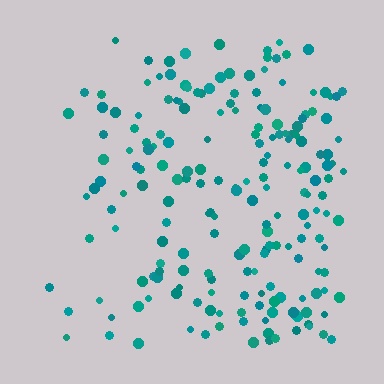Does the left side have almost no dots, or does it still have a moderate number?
Still a moderate number, just noticeably fewer than the right.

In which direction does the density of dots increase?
From left to right, with the right side densest.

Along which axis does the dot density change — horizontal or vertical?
Horizontal.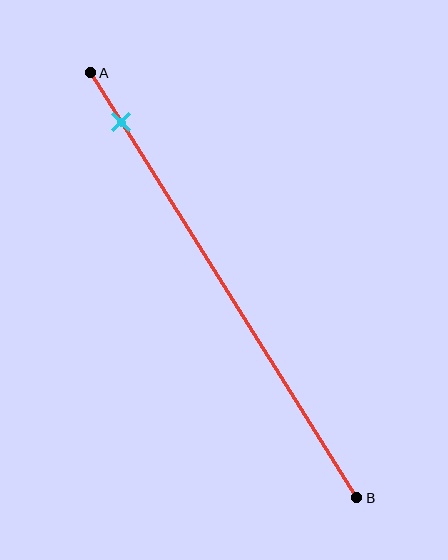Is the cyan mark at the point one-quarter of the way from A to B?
No, the mark is at about 10% from A, not at the 25% one-quarter point.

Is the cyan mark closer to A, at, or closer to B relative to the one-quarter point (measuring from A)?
The cyan mark is closer to point A than the one-quarter point of segment AB.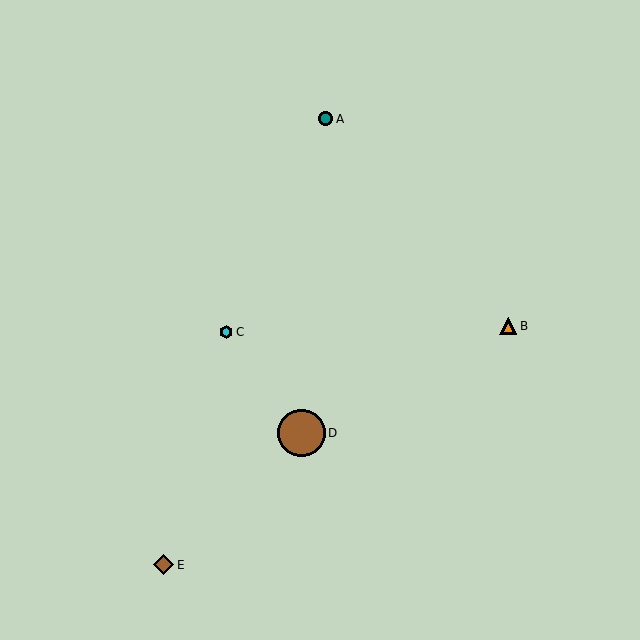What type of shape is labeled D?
Shape D is a brown circle.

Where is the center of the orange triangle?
The center of the orange triangle is at (508, 326).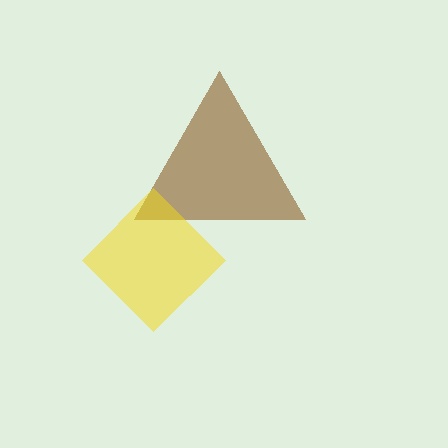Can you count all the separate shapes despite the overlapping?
Yes, there are 2 separate shapes.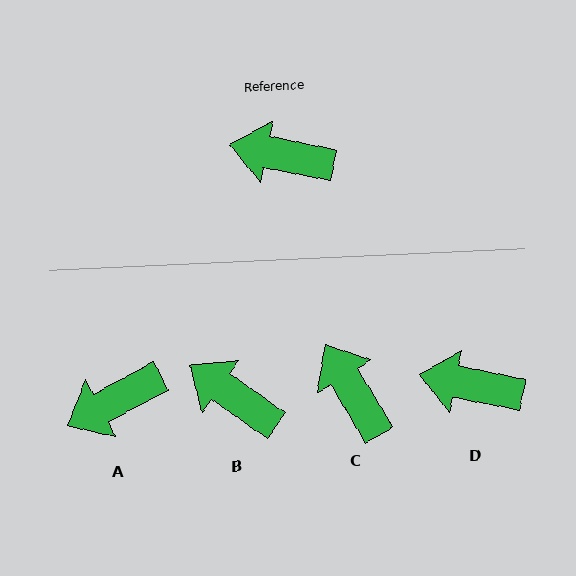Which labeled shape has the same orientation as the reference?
D.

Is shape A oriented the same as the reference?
No, it is off by about 39 degrees.